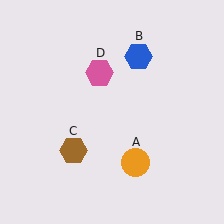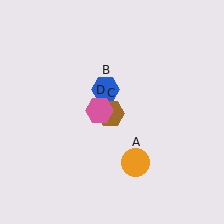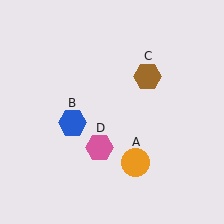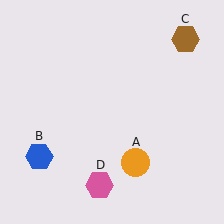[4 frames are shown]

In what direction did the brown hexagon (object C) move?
The brown hexagon (object C) moved up and to the right.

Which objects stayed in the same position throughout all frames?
Orange circle (object A) remained stationary.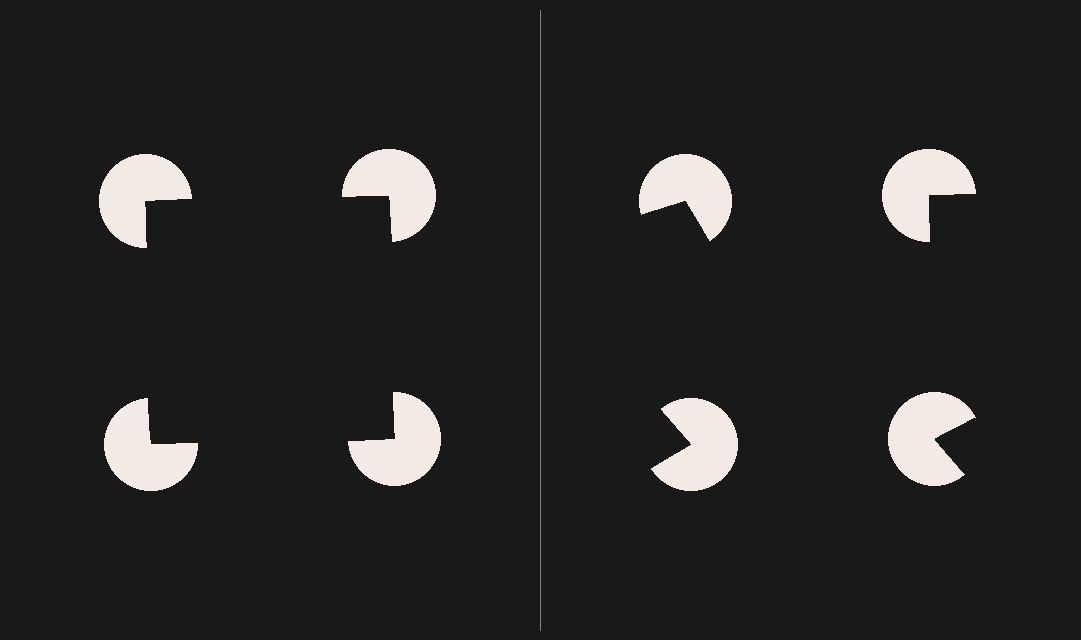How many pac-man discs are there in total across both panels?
8 — 4 on each side.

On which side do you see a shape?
An illusory square appears on the left side. On the right side the wedge cuts are rotated, so no coherent shape forms.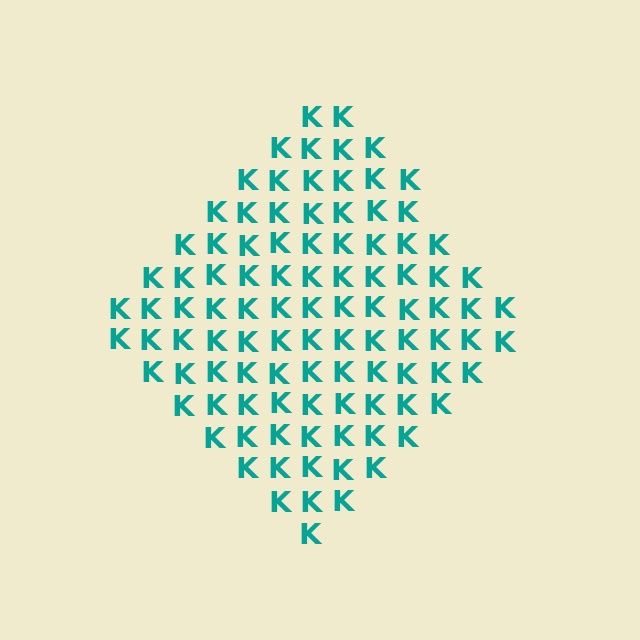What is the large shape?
The large shape is a diamond.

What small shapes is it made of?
It is made of small letter K's.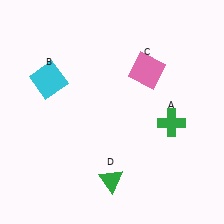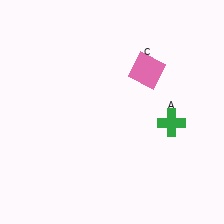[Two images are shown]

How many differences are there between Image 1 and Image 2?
There are 2 differences between the two images.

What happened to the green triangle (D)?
The green triangle (D) was removed in Image 2. It was in the bottom-left area of Image 1.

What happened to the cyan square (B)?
The cyan square (B) was removed in Image 2. It was in the top-left area of Image 1.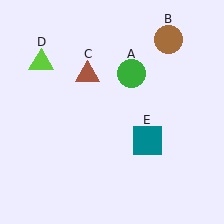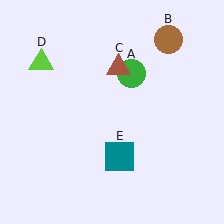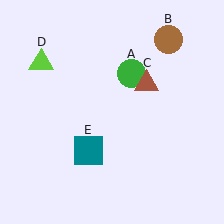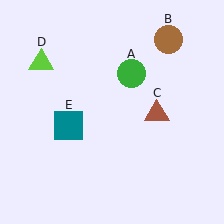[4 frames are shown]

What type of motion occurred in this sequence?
The brown triangle (object C), teal square (object E) rotated clockwise around the center of the scene.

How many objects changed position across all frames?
2 objects changed position: brown triangle (object C), teal square (object E).